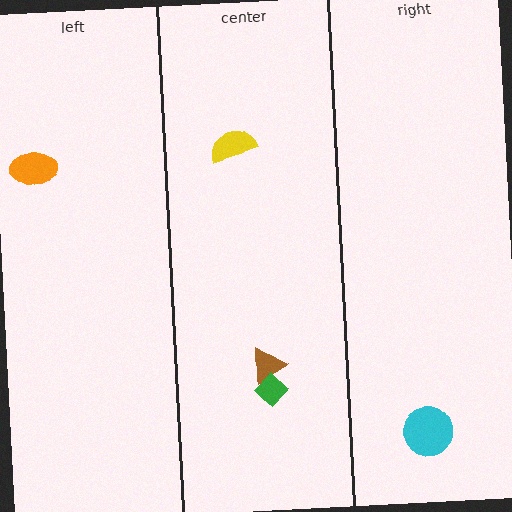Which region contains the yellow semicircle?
The center region.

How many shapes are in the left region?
1.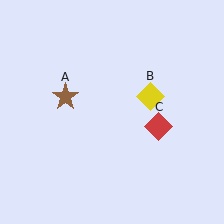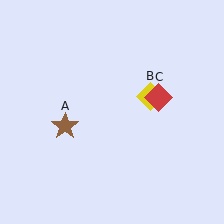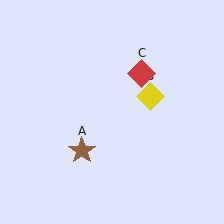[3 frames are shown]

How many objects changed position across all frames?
2 objects changed position: brown star (object A), red diamond (object C).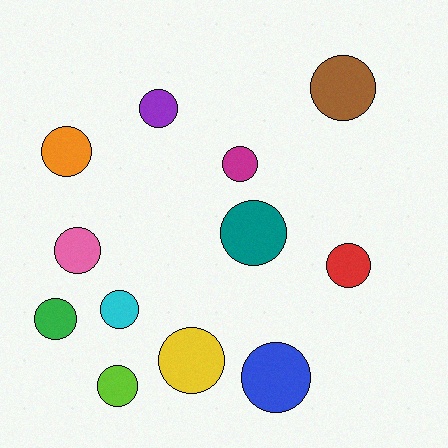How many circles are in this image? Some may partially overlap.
There are 12 circles.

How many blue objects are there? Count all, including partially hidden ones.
There is 1 blue object.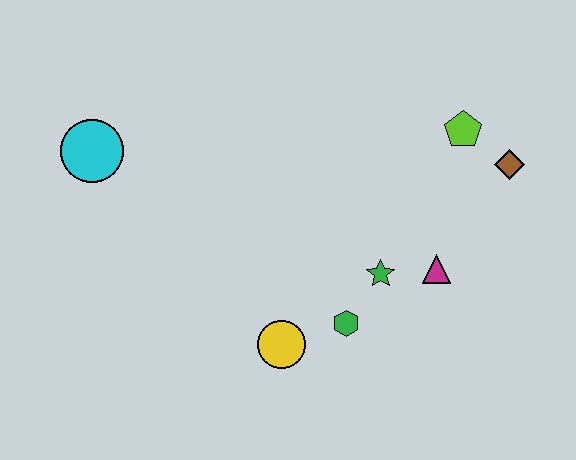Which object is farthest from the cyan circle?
The brown diamond is farthest from the cyan circle.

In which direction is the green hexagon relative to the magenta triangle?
The green hexagon is to the left of the magenta triangle.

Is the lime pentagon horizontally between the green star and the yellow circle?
No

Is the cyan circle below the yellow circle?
No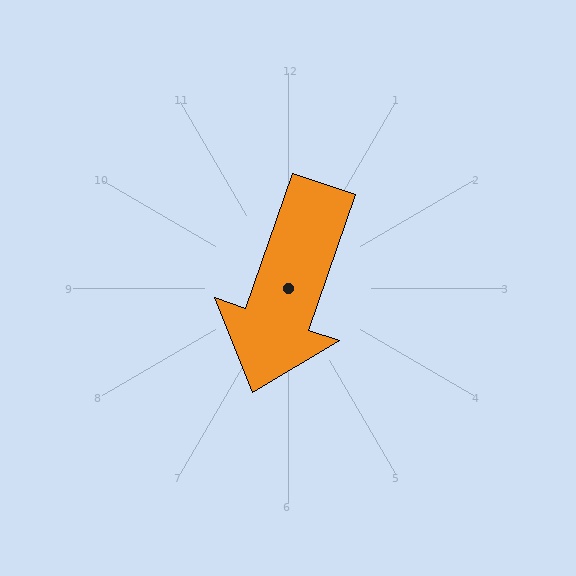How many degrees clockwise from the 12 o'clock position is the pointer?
Approximately 199 degrees.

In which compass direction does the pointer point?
South.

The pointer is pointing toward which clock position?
Roughly 7 o'clock.